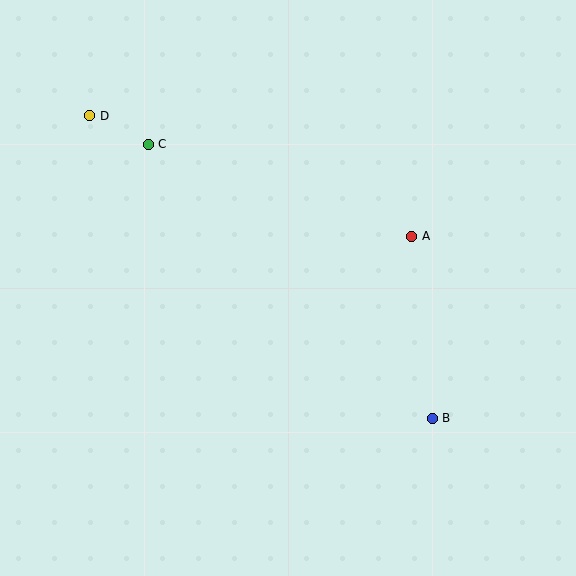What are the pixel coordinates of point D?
Point D is at (90, 116).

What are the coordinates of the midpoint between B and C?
The midpoint between B and C is at (290, 281).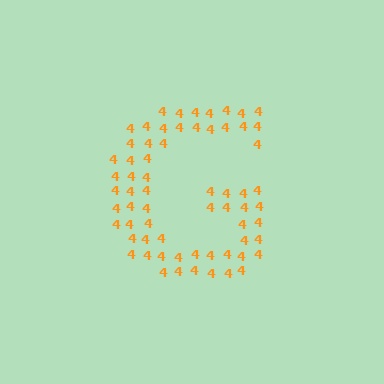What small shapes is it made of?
It is made of small digit 4's.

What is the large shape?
The large shape is the letter G.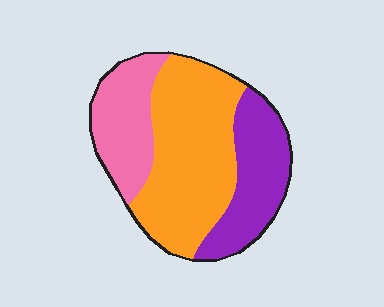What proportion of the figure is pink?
Pink covers about 25% of the figure.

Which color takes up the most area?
Orange, at roughly 50%.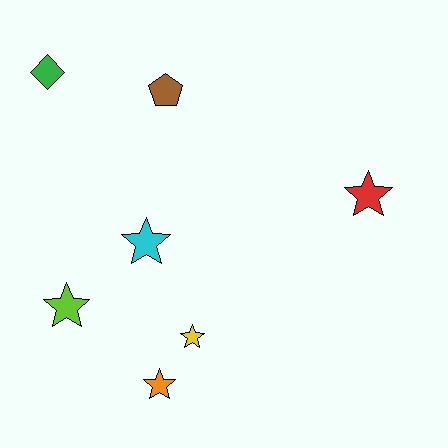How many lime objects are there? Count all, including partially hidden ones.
There is 1 lime object.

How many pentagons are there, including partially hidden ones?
There is 1 pentagon.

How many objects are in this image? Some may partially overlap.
There are 7 objects.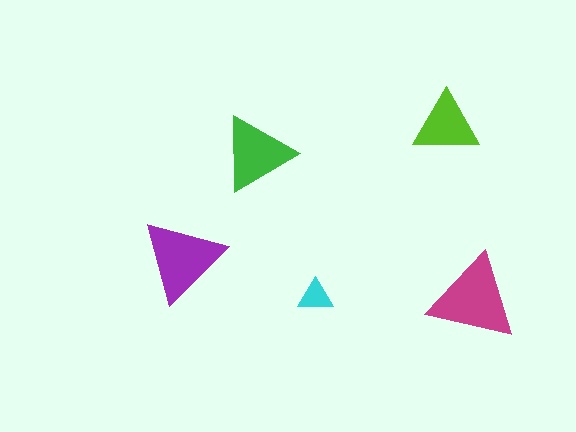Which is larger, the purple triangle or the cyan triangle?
The purple one.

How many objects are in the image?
There are 5 objects in the image.